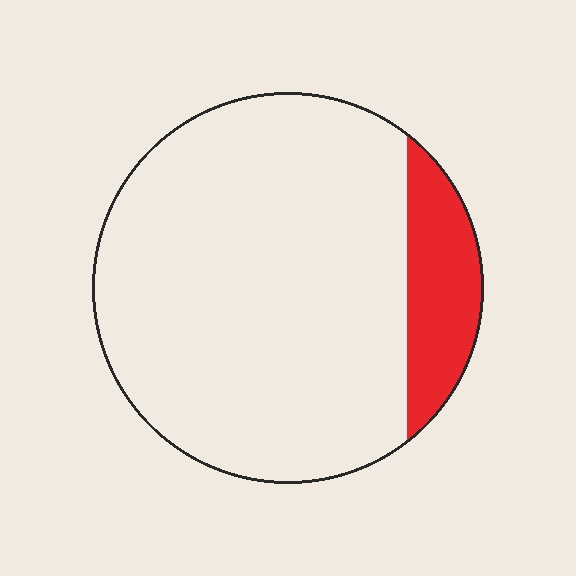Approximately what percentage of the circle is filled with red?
Approximately 15%.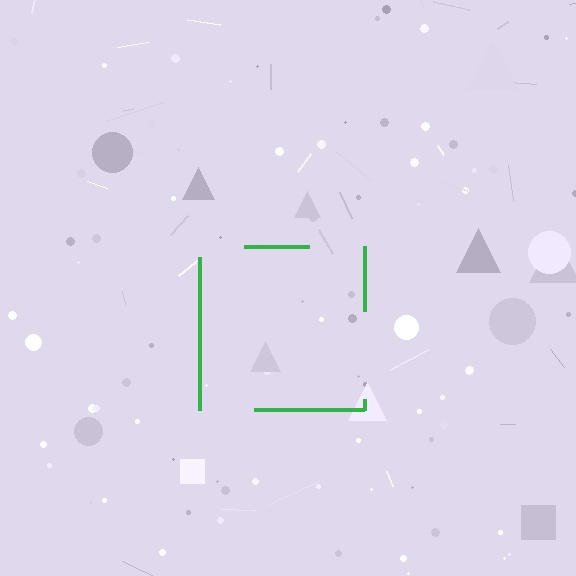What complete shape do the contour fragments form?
The contour fragments form a square.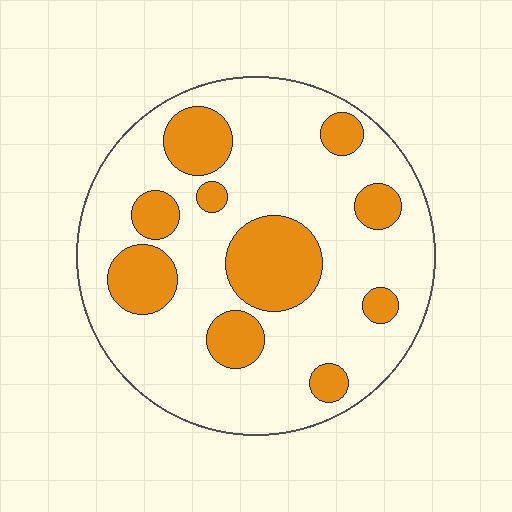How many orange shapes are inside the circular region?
10.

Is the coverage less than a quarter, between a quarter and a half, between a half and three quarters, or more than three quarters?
Between a quarter and a half.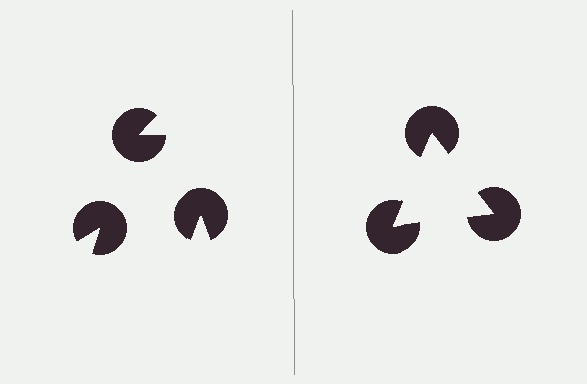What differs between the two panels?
The pac-man discs are positioned identically on both sides; only the wedge orientations differ. On the right they align to a triangle; on the left they are misaligned.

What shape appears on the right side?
An illusory triangle.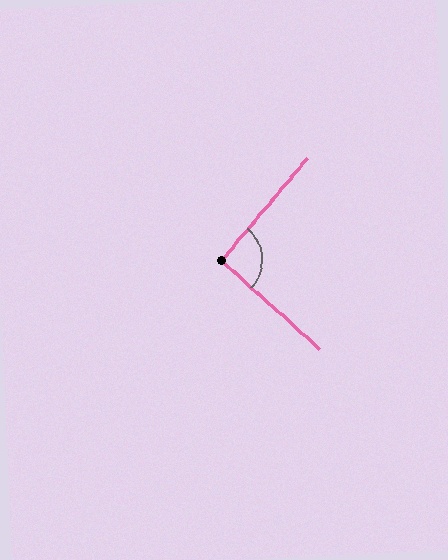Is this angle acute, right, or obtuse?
It is approximately a right angle.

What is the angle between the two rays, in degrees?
Approximately 92 degrees.